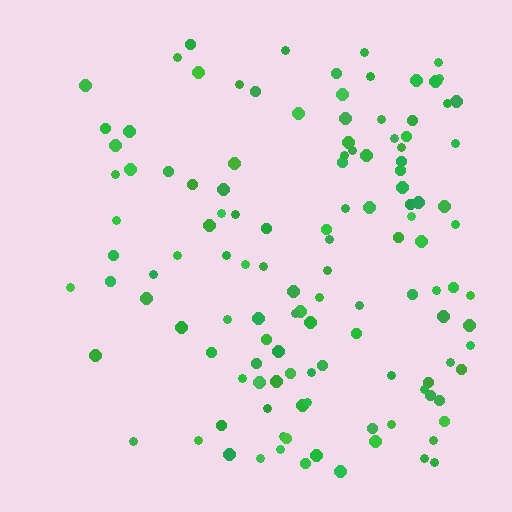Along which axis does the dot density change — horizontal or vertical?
Horizontal.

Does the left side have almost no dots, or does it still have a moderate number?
Still a moderate number, just noticeably fewer than the right.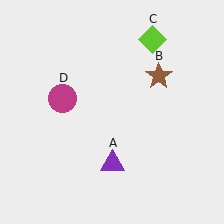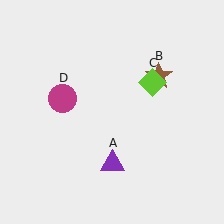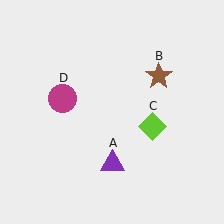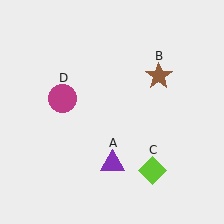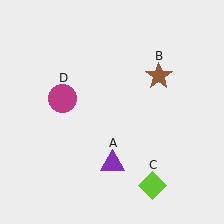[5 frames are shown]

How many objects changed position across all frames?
1 object changed position: lime diamond (object C).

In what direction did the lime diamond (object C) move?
The lime diamond (object C) moved down.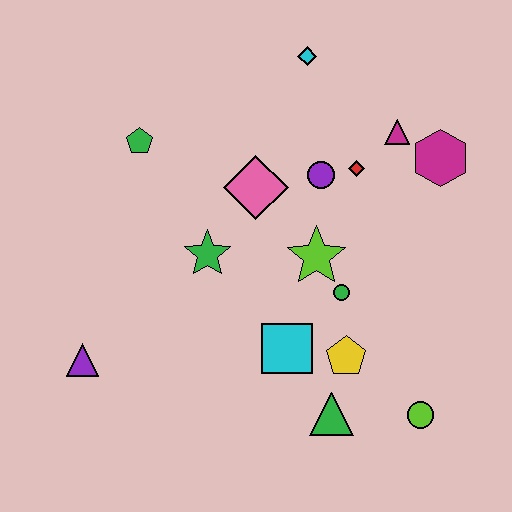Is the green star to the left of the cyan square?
Yes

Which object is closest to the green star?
The pink diamond is closest to the green star.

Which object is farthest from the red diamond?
The purple triangle is farthest from the red diamond.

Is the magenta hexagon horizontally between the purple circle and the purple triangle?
No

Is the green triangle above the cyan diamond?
No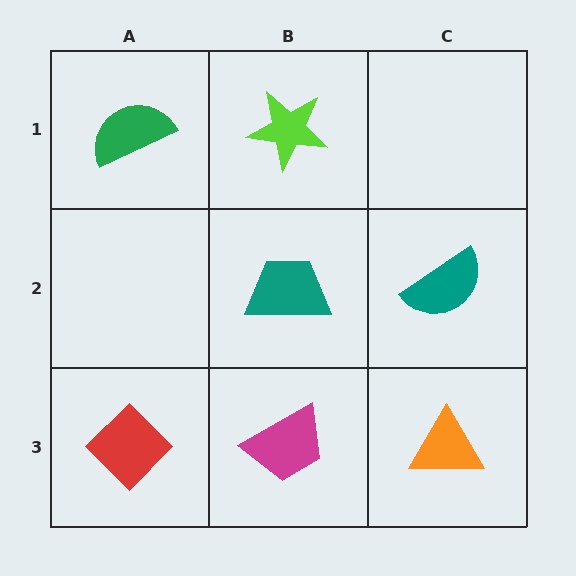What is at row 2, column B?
A teal trapezoid.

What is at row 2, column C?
A teal semicircle.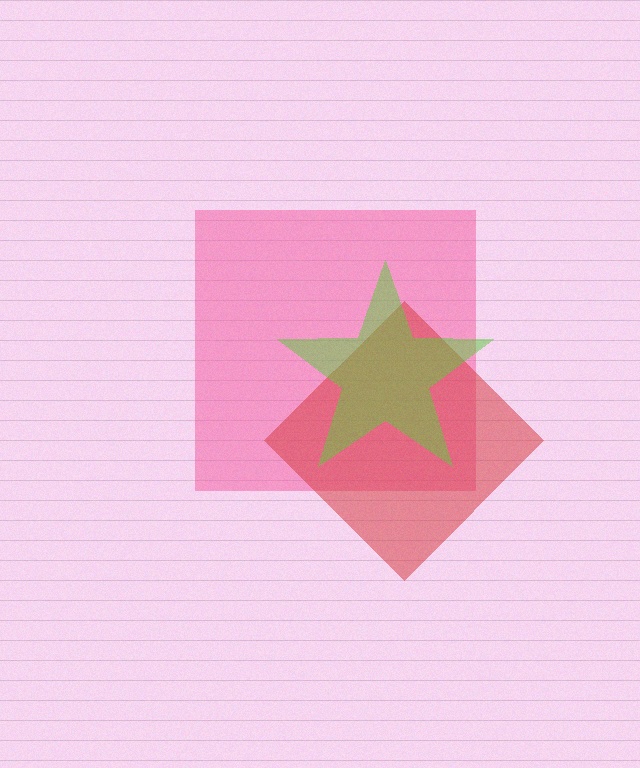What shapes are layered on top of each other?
The layered shapes are: a pink square, a red diamond, a lime star.